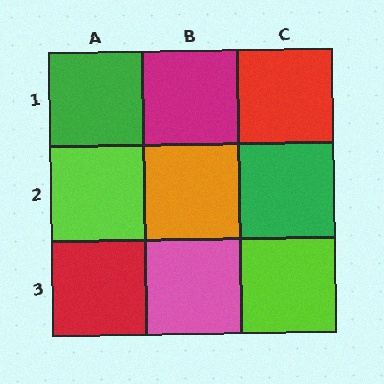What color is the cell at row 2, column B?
Orange.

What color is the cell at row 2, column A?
Lime.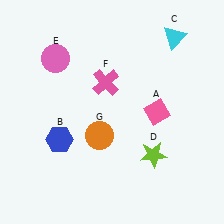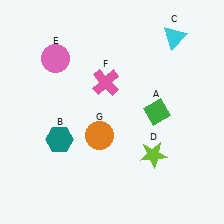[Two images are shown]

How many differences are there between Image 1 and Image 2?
There are 2 differences between the two images.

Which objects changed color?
A changed from pink to green. B changed from blue to teal.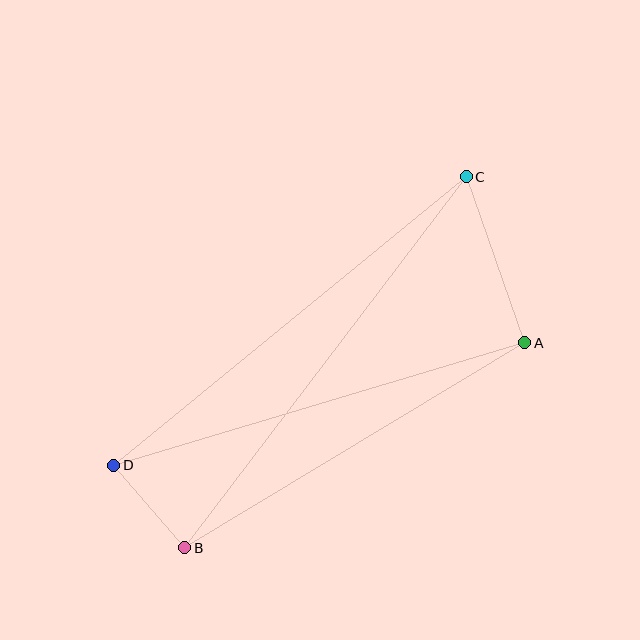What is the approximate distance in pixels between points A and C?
The distance between A and C is approximately 176 pixels.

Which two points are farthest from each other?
Points B and C are farthest from each other.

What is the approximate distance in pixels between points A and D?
The distance between A and D is approximately 429 pixels.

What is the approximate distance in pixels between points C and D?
The distance between C and D is approximately 455 pixels.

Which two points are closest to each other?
Points B and D are closest to each other.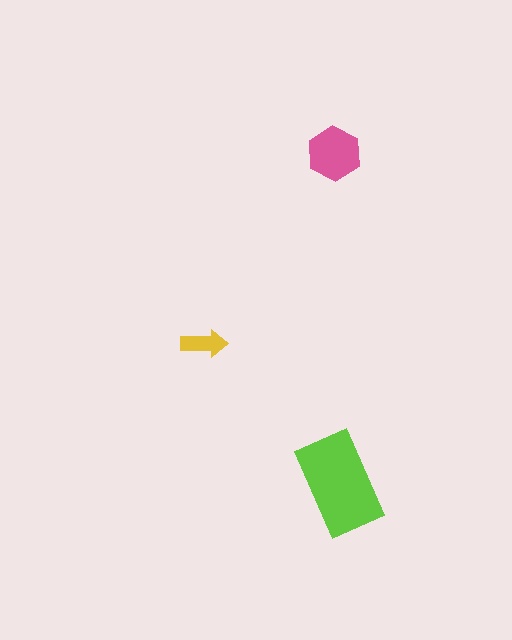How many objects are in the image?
There are 3 objects in the image.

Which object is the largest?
The lime rectangle.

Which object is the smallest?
The yellow arrow.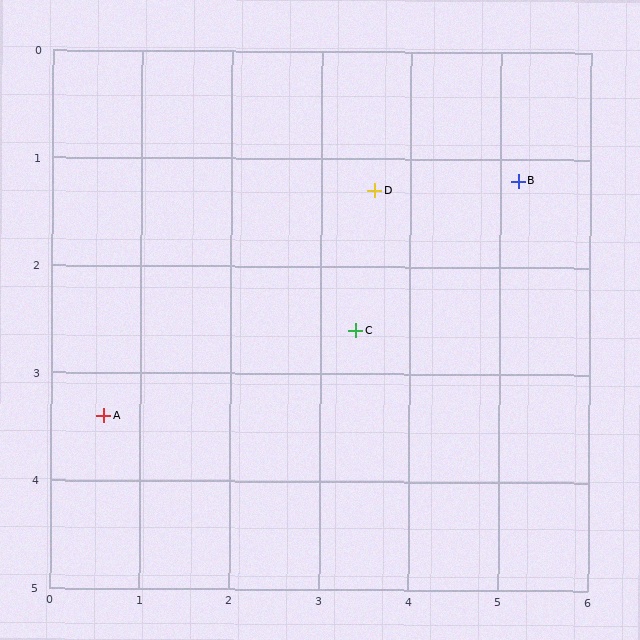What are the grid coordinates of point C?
Point C is at approximately (3.4, 2.6).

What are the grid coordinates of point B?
Point B is at approximately (5.2, 1.2).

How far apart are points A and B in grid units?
Points A and B are about 5.1 grid units apart.